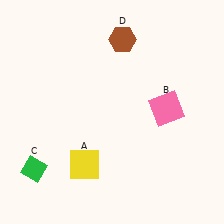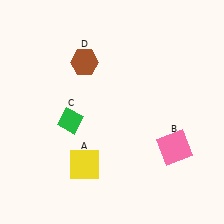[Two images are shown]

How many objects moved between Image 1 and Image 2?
3 objects moved between the two images.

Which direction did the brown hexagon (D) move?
The brown hexagon (D) moved left.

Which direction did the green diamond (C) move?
The green diamond (C) moved up.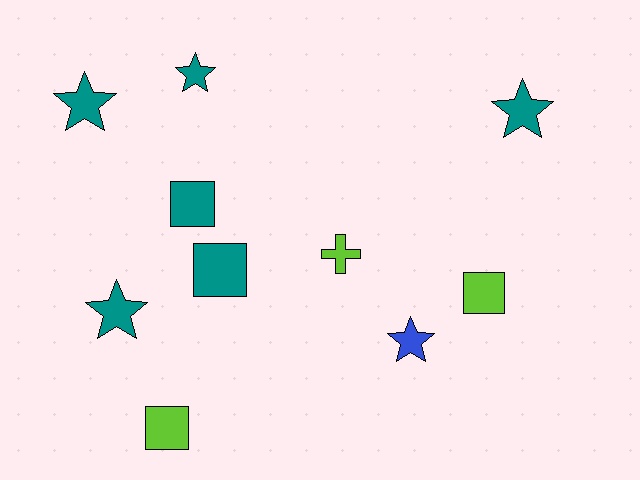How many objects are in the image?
There are 10 objects.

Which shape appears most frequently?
Star, with 5 objects.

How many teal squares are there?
There are 2 teal squares.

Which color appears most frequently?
Teal, with 6 objects.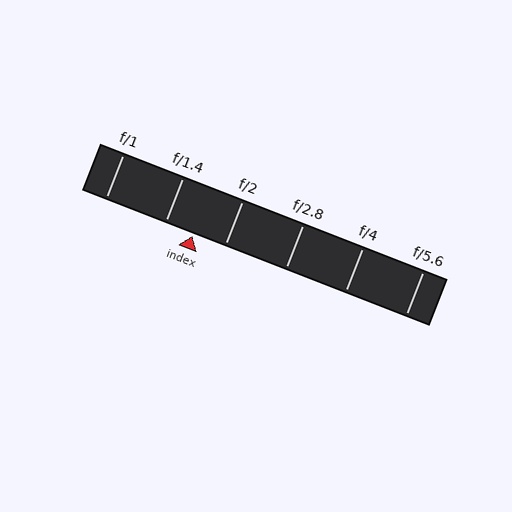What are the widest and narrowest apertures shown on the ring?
The widest aperture shown is f/1 and the narrowest is f/5.6.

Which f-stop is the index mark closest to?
The index mark is closest to f/1.4.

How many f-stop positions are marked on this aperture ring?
There are 6 f-stop positions marked.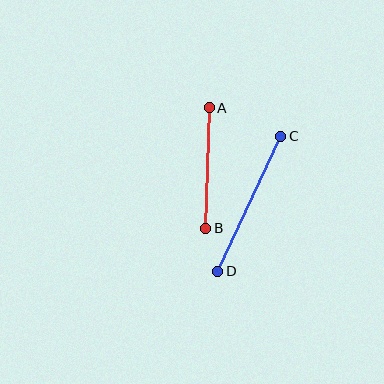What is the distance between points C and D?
The distance is approximately 149 pixels.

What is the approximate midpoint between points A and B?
The midpoint is at approximately (207, 168) pixels.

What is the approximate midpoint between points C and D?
The midpoint is at approximately (249, 204) pixels.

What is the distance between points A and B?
The distance is approximately 121 pixels.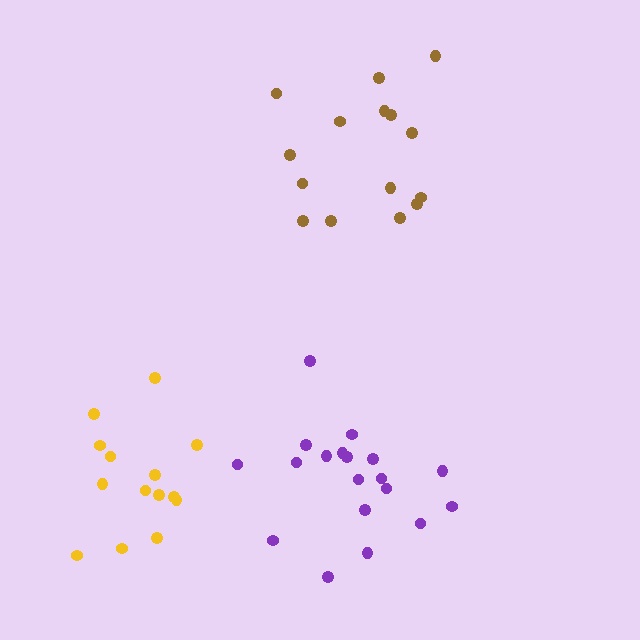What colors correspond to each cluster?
The clusters are colored: purple, yellow, brown.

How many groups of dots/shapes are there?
There are 3 groups.